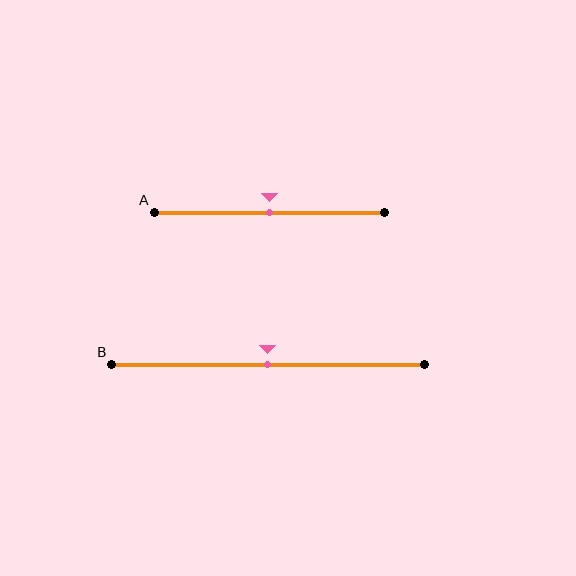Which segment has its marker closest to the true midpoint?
Segment A has its marker closest to the true midpoint.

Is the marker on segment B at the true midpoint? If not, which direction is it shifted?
Yes, the marker on segment B is at the true midpoint.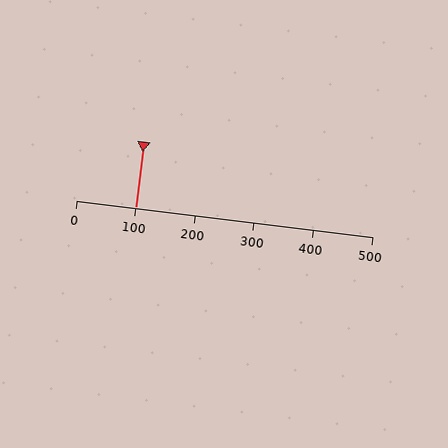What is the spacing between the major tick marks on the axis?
The major ticks are spaced 100 apart.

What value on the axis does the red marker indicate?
The marker indicates approximately 100.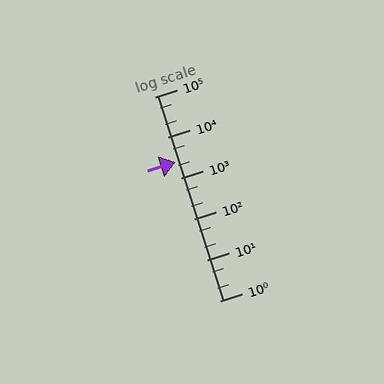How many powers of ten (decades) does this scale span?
The scale spans 5 decades, from 1 to 100000.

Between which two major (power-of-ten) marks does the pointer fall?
The pointer is between 1000 and 10000.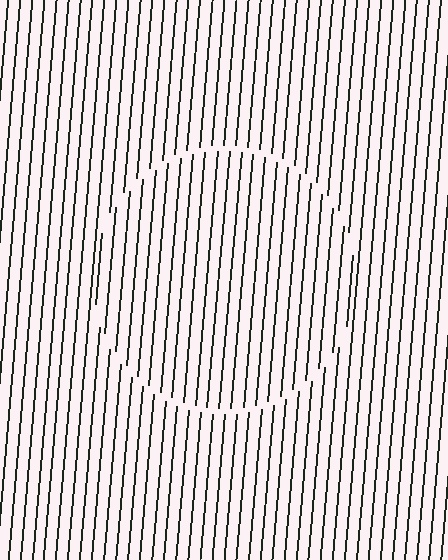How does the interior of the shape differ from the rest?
The interior of the shape contains the same grating, shifted by half a period — the contour is defined by the phase discontinuity where line-ends from the inner and outer gratings abut.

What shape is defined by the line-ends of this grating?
An illusory circle. The interior of the shape contains the same grating, shifted by half a period — the contour is defined by the phase discontinuity where line-ends from the inner and outer gratings abut.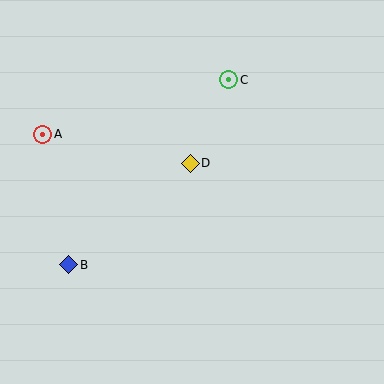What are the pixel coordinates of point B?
Point B is at (69, 265).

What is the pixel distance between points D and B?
The distance between D and B is 159 pixels.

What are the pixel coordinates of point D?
Point D is at (190, 163).